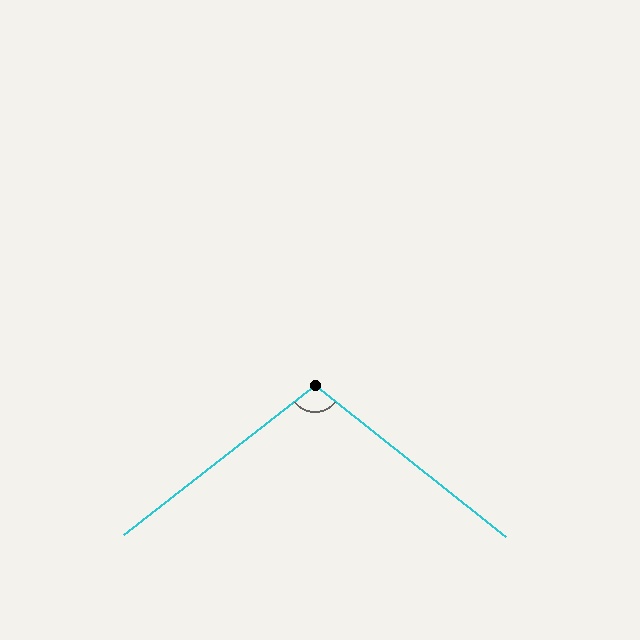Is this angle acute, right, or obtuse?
It is obtuse.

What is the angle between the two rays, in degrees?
Approximately 104 degrees.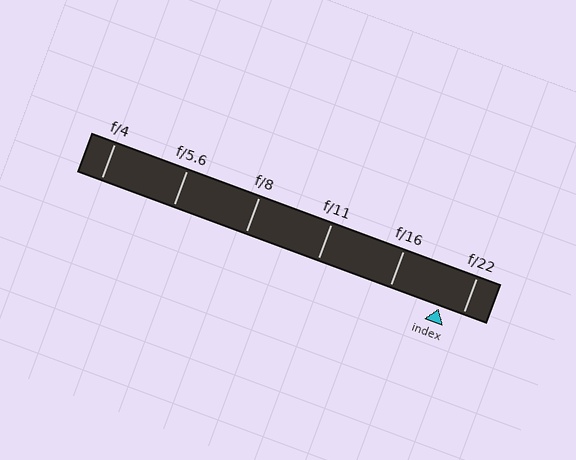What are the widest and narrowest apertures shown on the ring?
The widest aperture shown is f/4 and the narrowest is f/22.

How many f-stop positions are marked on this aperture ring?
There are 6 f-stop positions marked.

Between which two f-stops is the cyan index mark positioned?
The index mark is between f/16 and f/22.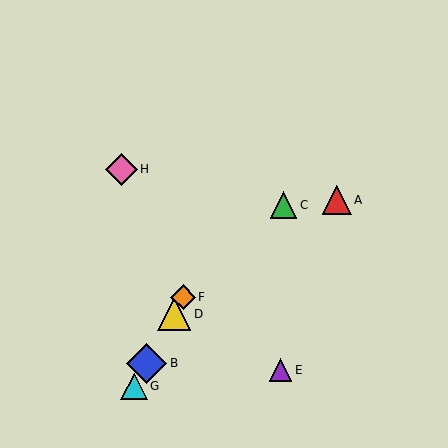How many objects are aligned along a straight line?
4 objects (B, D, F, G) are aligned along a straight line.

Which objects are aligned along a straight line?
Objects B, D, F, G are aligned along a straight line.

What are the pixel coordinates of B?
Object B is at (147, 363).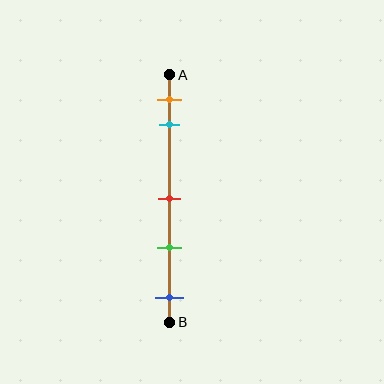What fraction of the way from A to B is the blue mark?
The blue mark is approximately 90% (0.9) of the way from A to B.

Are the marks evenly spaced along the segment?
No, the marks are not evenly spaced.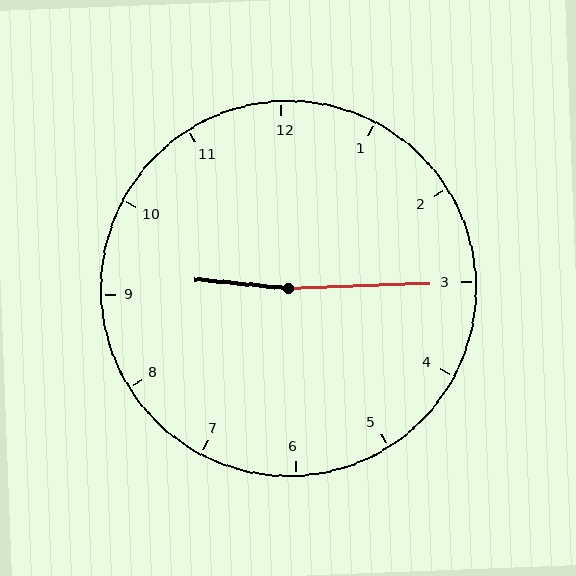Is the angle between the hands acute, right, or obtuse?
It is obtuse.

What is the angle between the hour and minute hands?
Approximately 172 degrees.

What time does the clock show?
9:15.